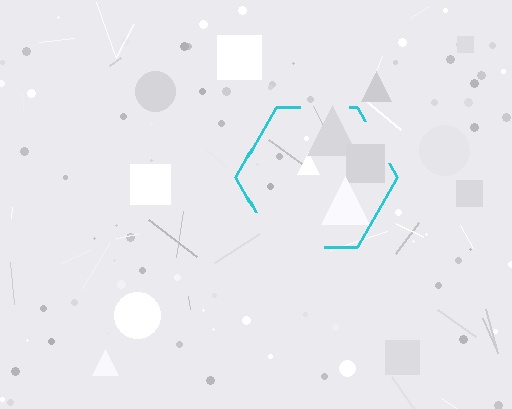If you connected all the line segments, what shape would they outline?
They would outline a hexagon.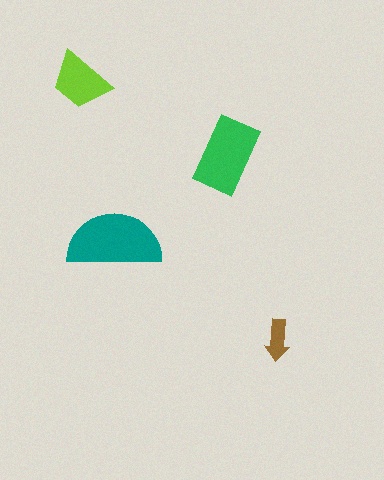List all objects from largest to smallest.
The teal semicircle, the green rectangle, the lime trapezoid, the brown arrow.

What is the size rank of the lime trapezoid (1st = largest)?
3rd.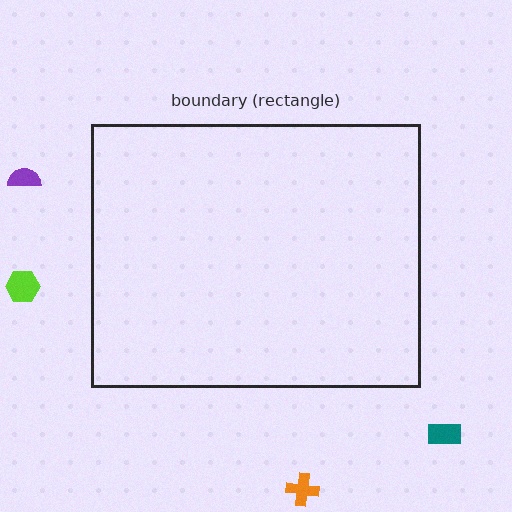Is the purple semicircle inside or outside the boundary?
Outside.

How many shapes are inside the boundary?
0 inside, 4 outside.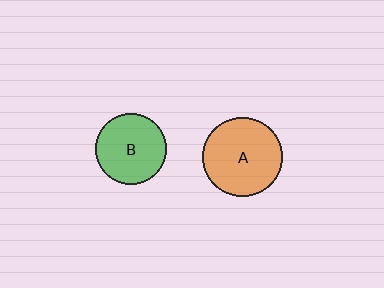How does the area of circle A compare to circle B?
Approximately 1.2 times.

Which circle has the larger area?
Circle A (orange).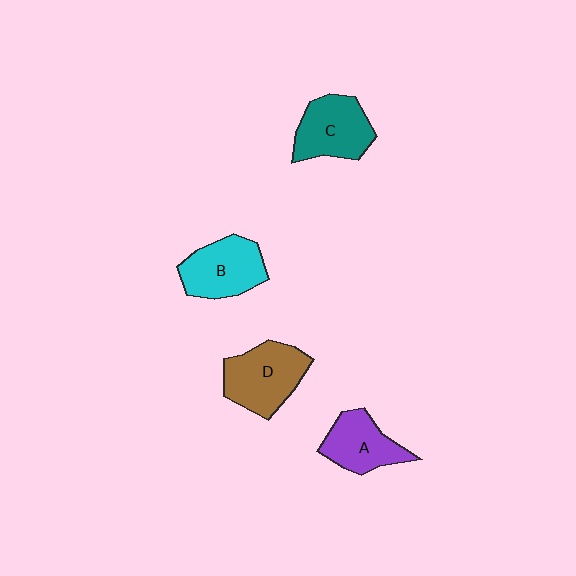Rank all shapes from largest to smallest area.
From largest to smallest: D (brown), C (teal), B (cyan), A (purple).